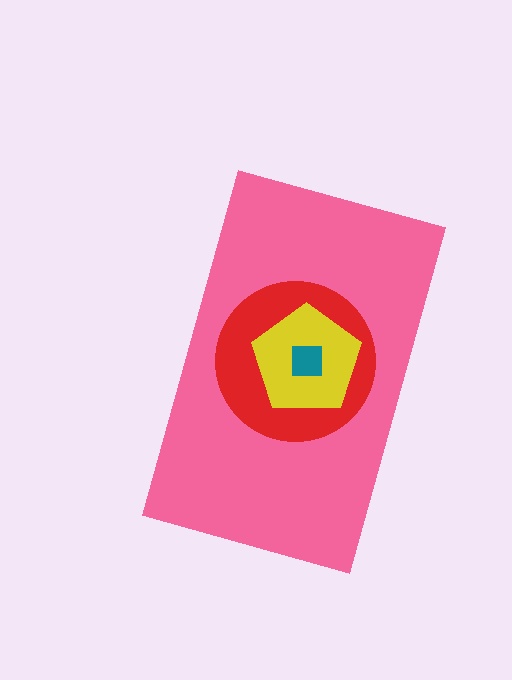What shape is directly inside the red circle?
The yellow pentagon.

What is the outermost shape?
The pink rectangle.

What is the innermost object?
The teal square.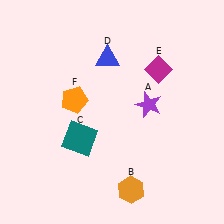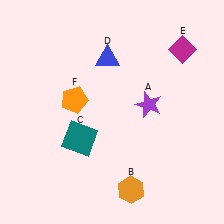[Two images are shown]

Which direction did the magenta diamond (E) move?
The magenta diamond (E) moved right.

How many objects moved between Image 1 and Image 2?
1 object moved between the two images.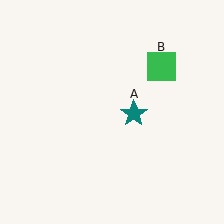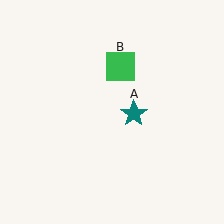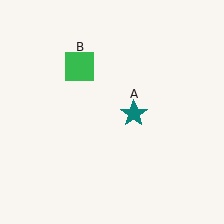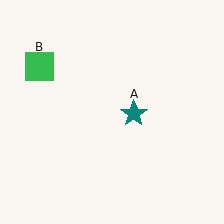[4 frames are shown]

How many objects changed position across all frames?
1 object changed position: green square (object B).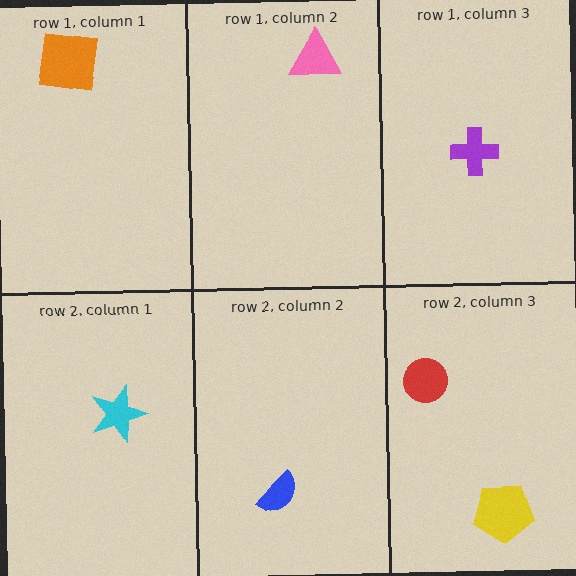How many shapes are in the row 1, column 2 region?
1.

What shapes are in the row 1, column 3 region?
The purple cross.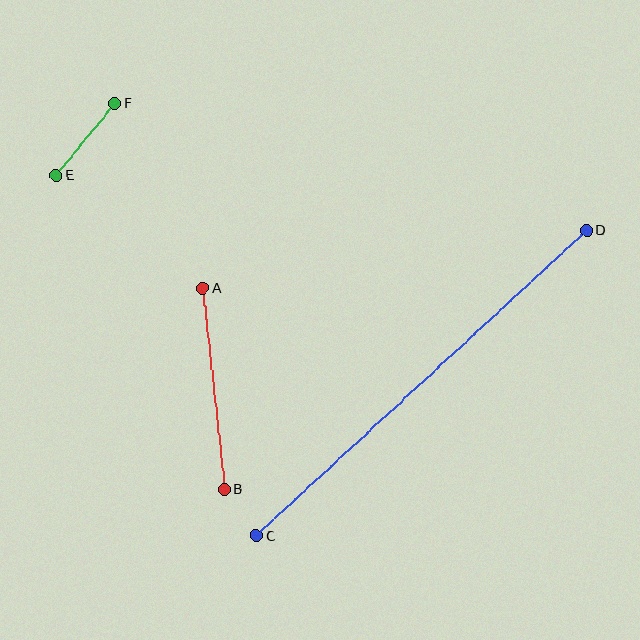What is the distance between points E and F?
The distance is approximately 93 pixels.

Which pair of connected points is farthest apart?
Points C and D are farthest apart.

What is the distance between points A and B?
The distance is approximately 202 pixels.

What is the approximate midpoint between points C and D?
The midpoint is at approximately (422, 383) pixels.